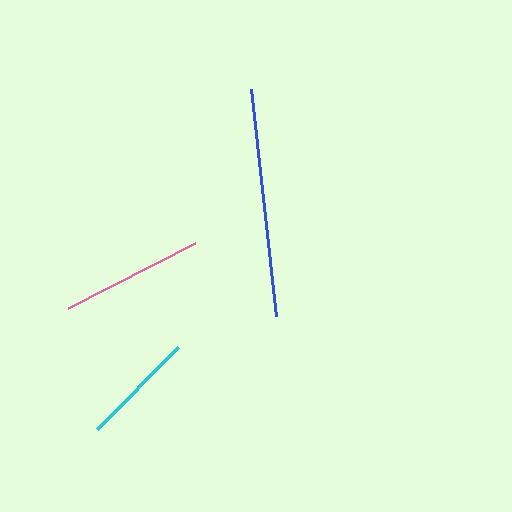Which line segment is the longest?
The blue line is the longest at approximately 228 pixels.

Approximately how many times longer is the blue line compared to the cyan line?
The blue line is approximately 2.0 times the length of the cyan line.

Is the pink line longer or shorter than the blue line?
The blue line is longer than the pink line.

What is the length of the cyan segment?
The cyan segment is approximately 116 pixels long.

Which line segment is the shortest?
The cyan line is the shortest at approximately 116 pixels.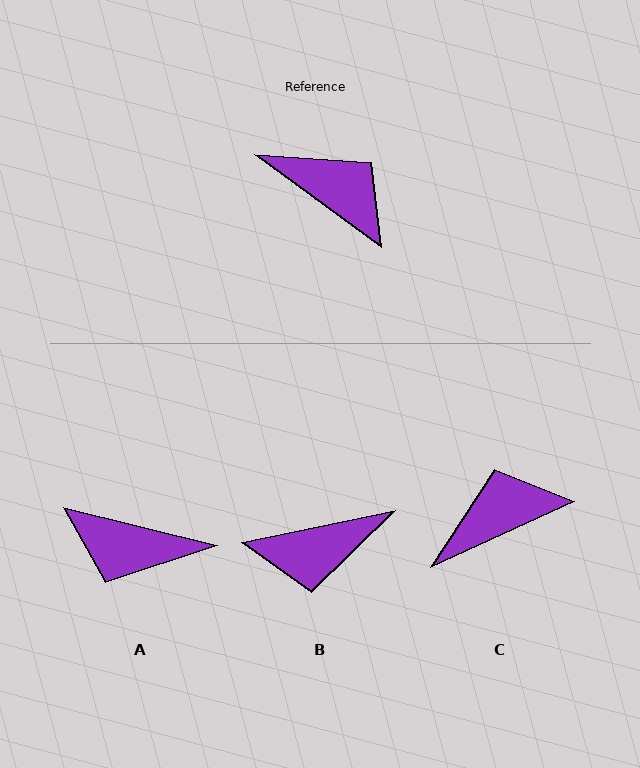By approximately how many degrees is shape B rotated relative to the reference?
Approximately 132 degrees clockwise.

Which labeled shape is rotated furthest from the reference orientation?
A, about 157 degrees away.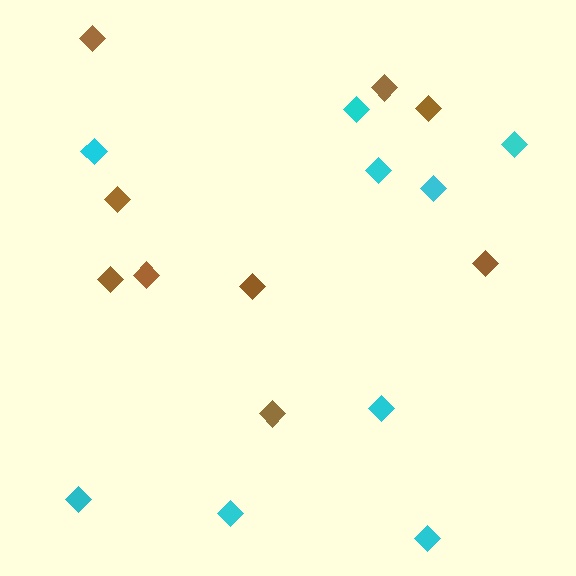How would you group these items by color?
There are 2 groups: one group of brown diamonds (9) and one group of cyan diamonds (9).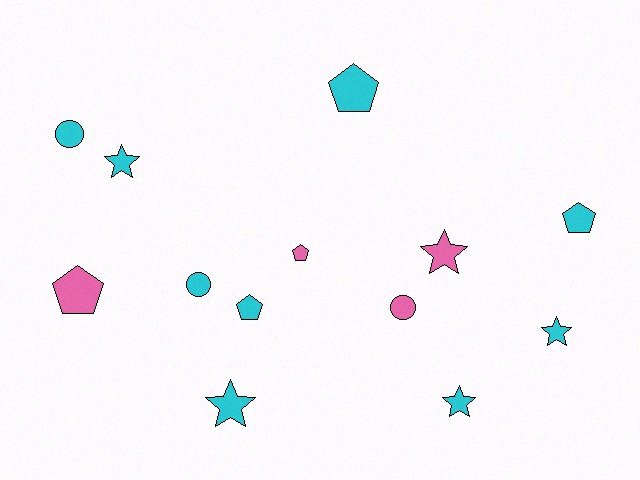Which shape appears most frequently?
Star, with 5 objects.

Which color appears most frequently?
Cyan, with 9 objects.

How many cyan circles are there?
There are 2 cyan circles.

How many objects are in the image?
There are 13 objects.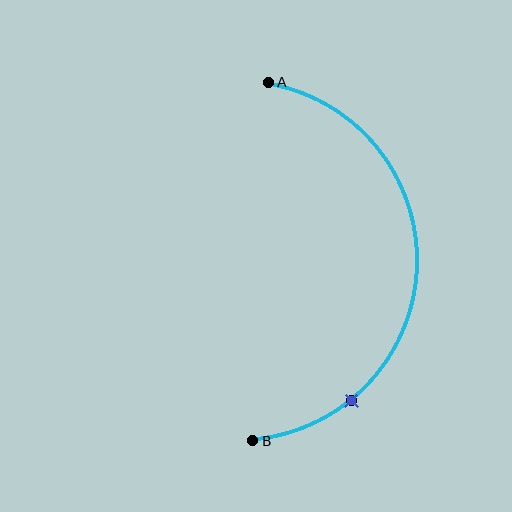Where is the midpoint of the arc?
The arc midpoint is the point on the curve farthest from the straight line joining A and B. It sits to the right of that line.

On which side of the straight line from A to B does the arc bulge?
The arc bulges to the right of the straight line connecting A and B.